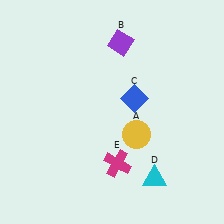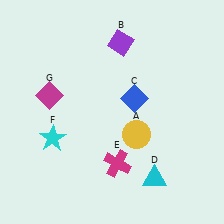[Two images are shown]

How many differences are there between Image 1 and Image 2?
There are 2 differences between the two images.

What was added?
A cyan star (F), a magenta diamond (G) were added in Image 2.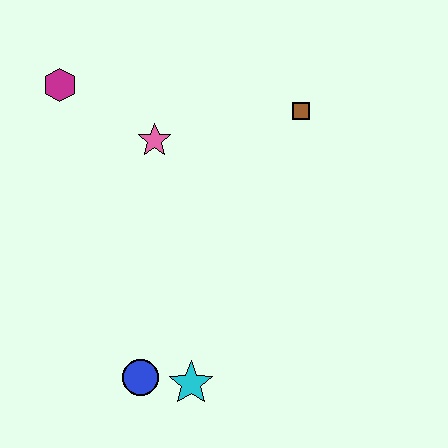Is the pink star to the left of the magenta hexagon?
No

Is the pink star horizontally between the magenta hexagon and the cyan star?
Yes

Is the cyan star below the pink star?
Yes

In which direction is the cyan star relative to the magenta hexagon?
The cyan star is below the magenta hexagon.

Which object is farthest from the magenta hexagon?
The cyan star is farthest from the magenta hexagon.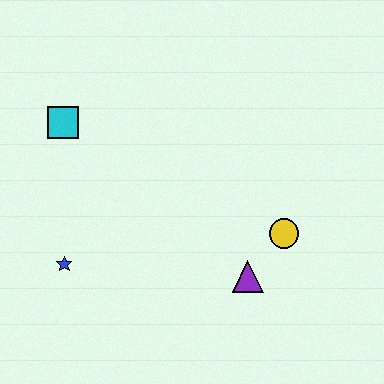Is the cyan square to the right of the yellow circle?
No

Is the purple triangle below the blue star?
Yes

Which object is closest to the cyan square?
The blue star is closest to the cyan square.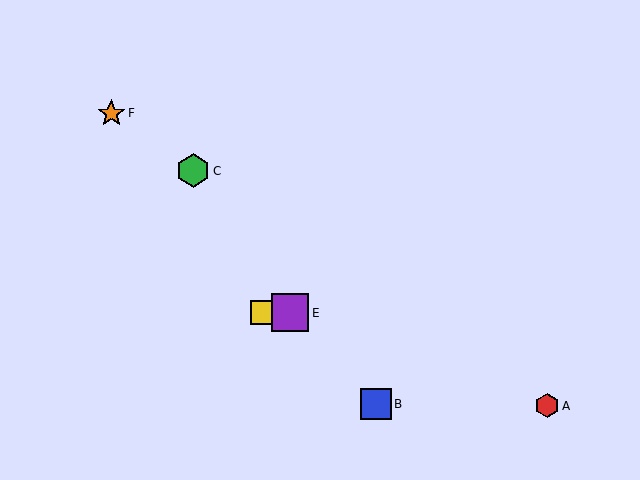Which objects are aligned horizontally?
Objects D, E are aligned horizontally.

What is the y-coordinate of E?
Object E is at y≈313.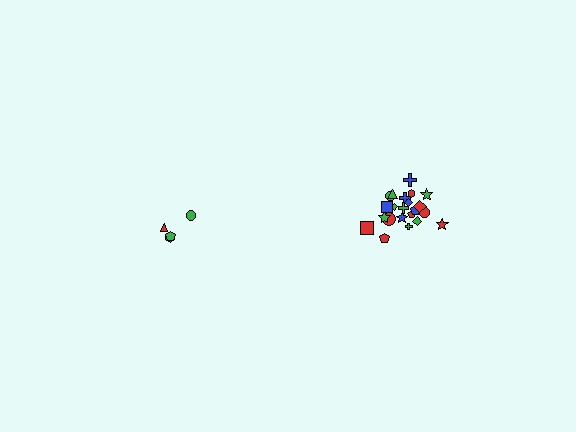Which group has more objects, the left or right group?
The right group.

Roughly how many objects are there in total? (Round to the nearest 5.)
Roughly 25 objects in total.